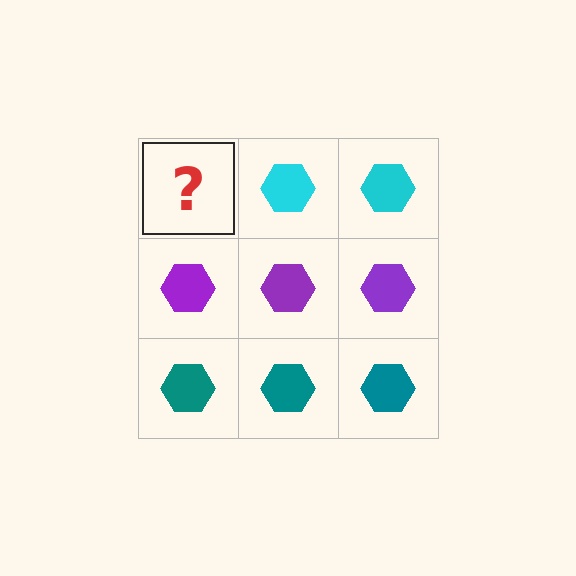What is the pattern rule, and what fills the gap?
The rule is that each row has a consistent color. The gap should be filled with a cyan hexagon.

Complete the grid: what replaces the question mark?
The question mark should be replaced with a cyan hexagon.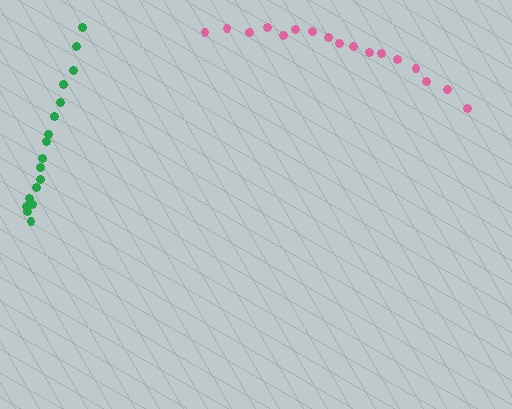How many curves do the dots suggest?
There are 2 distinct paths.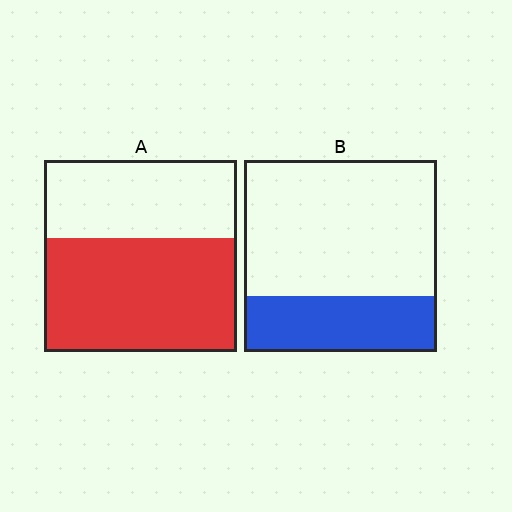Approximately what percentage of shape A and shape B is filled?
A is approximately 60% and B is approximately 30%.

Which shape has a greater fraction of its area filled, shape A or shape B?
Shape A.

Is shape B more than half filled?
No.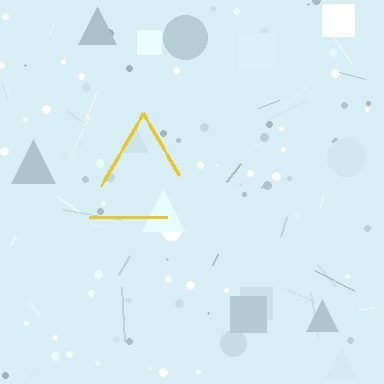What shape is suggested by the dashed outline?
The dashed outline suggests a triangle.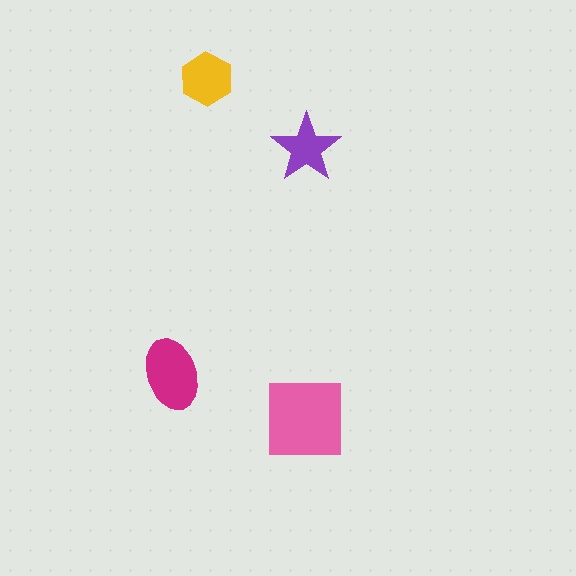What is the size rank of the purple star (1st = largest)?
4th.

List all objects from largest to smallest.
The pink square, the magenta ellipse, the yellow hexagon, the purple star.